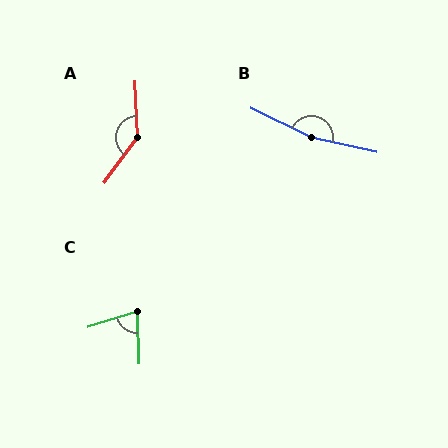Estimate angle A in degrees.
Approximately 141 degrees.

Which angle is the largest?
B, at approximately 167 degrees.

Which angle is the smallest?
C, at approximately 74 degrees.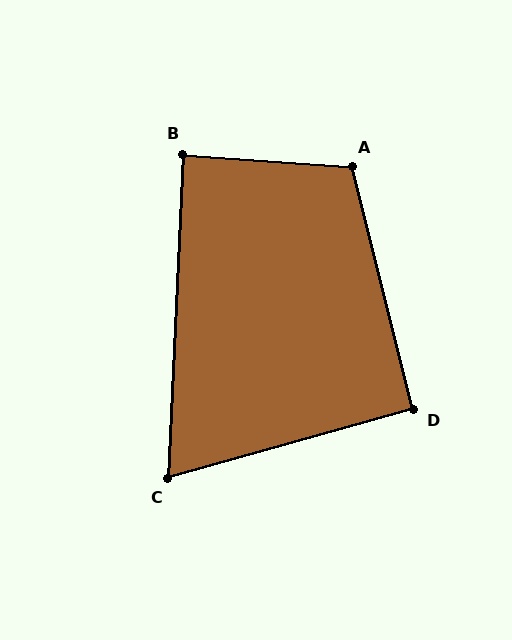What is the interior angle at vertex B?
Approximately 88 degrees (approximately right).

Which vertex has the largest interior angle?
A, at approximately 108 degrees.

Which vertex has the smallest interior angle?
C, at approximately 72 degrees.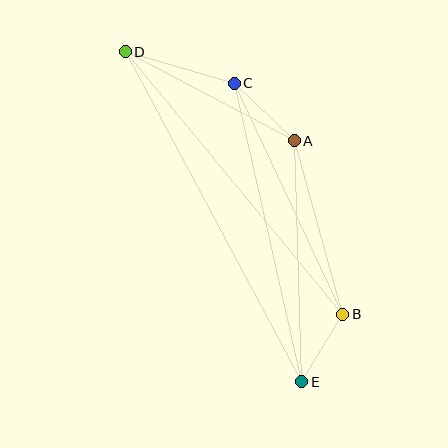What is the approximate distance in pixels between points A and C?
The distance between A and C is approximately 83 pixels.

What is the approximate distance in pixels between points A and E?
The distance between A and E is approximately 241 pixels.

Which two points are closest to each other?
Points B and E are closest to each other.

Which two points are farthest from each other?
Points D and E are farthest from each other.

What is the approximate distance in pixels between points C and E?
The distance between C and E is approximately 306 pixels.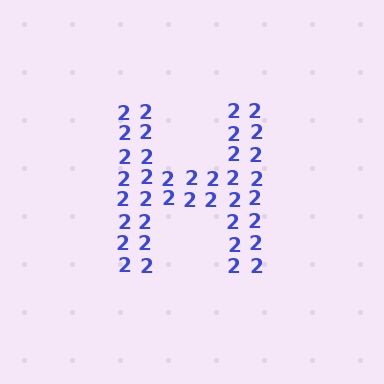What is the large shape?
The large shape is the letter H.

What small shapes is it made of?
It is made of small digit 2's.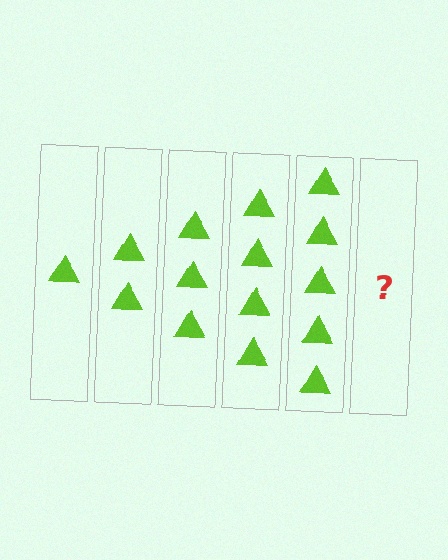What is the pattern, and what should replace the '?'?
The pattern is that each step adds one more triangle. The '?' should be 6 triangles.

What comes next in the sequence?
The next element should be 6 triangles.